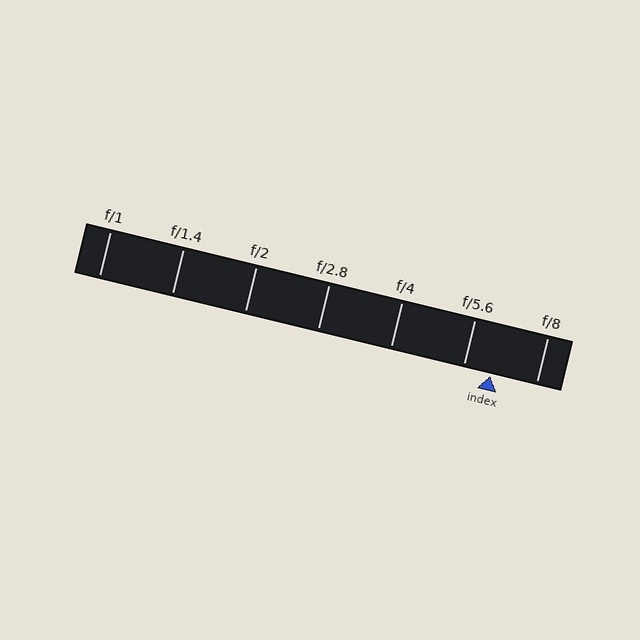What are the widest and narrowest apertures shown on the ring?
The widest aperture shown is f/1 and the narrowest is f/8.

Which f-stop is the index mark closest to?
The index mark is closest to f/5.6.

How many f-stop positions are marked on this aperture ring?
There are 7 f-stop positions marked.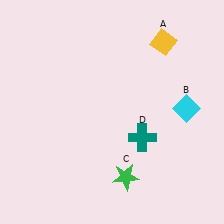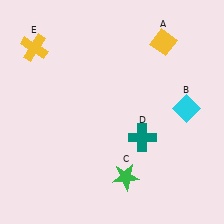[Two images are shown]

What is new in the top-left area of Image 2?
A yellow cross (E) was added in the top-left area of Image 2.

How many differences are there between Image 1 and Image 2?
There is 1 difference between the two images.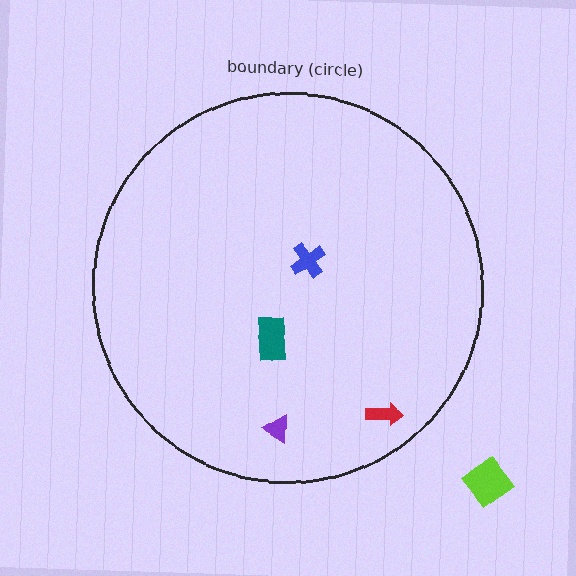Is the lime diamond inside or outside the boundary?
Outside.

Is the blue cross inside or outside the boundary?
Inside.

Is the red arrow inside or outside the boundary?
Inside.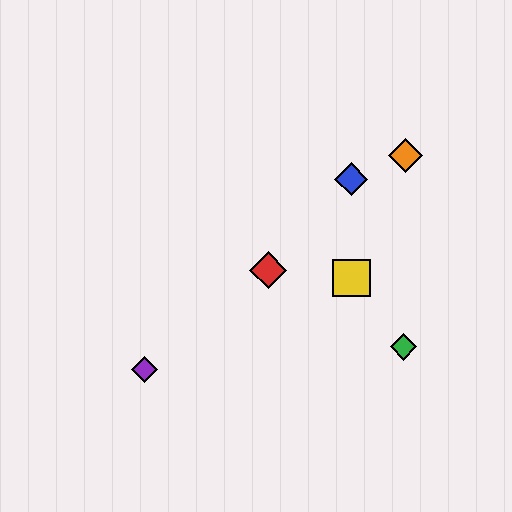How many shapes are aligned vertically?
2 shapes (the blue diamond, the yellow square) are aligned vertically.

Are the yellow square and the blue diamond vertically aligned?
Yes, both are at x≈351.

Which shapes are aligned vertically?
The blue diamond, the yellow square are aligned vertically.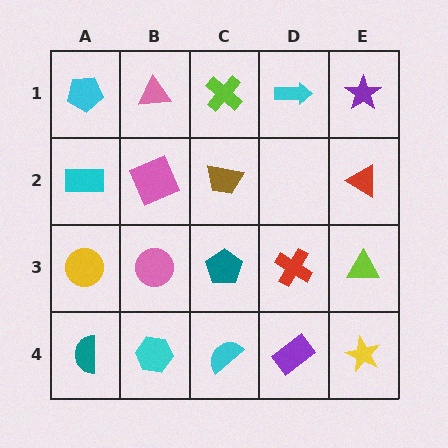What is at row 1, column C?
A lime cross.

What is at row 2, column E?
A red triangle.